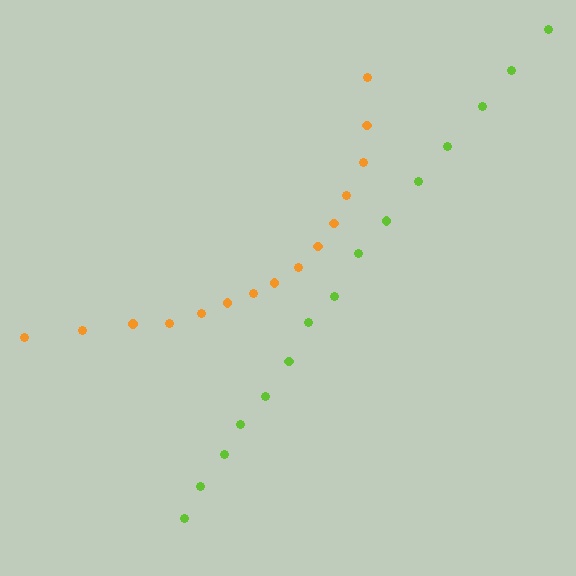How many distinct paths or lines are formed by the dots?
There are 2 distinct paths.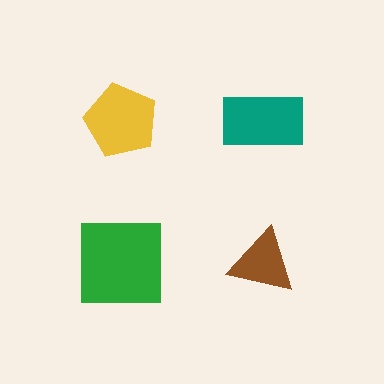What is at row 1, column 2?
A teal rectangle.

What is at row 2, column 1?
A green square.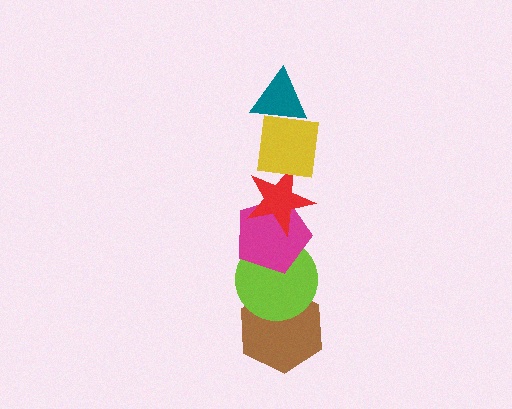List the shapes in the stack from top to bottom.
From top to bottom: the teal triangle, the yellow square, the red star, the magenta pentagon, the lime circle, the brown hexagon.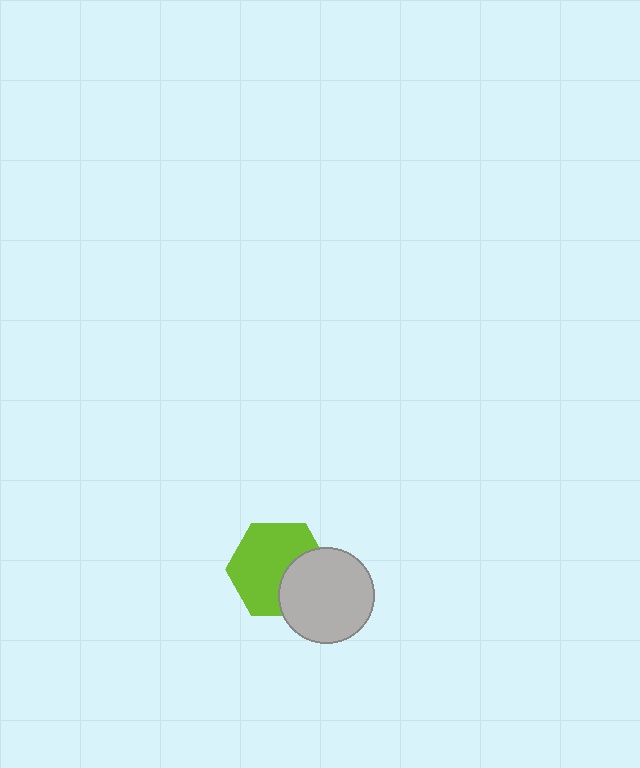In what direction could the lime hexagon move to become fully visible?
The lime hexagon could move toward the upper-left. That would shift it out from behind the light gray circle entirely.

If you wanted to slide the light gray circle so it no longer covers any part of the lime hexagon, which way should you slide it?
Slide it toward the lower-right — that is the most direct way to separate the two shapes.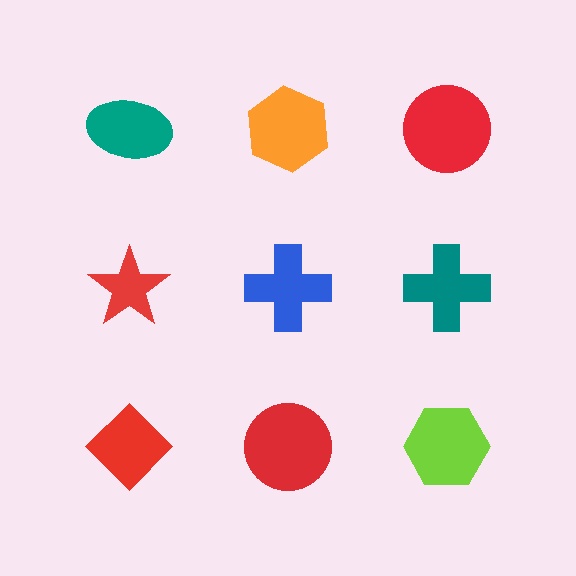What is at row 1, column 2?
An orange hexagon.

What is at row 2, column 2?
A blue cross.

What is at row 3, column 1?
A red diamond.